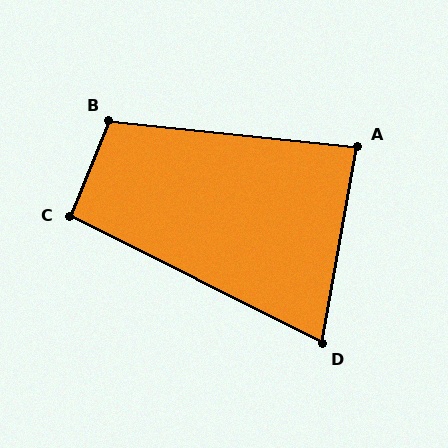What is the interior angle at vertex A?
Approximately 86 degrees (approximately right).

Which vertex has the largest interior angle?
B, at approximately 106 degrees.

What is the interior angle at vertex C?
Approximately 94 degrees (approximately right).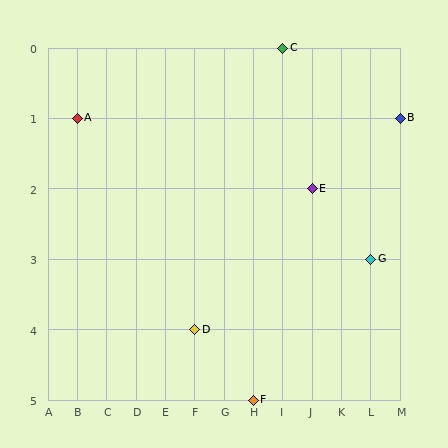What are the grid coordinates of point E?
Point E is at grid coordinates (J, 2).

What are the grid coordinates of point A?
Point A is at grid coordinates (B, 1).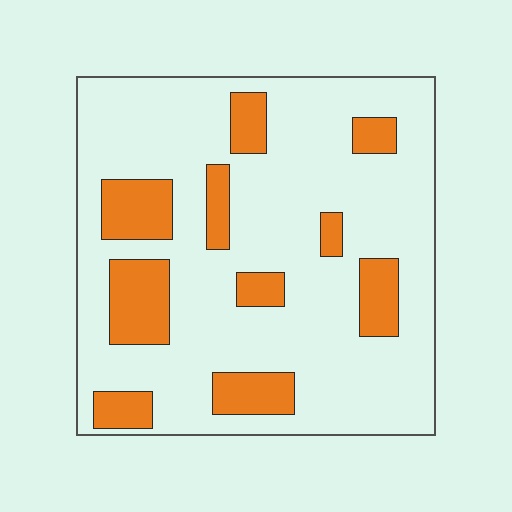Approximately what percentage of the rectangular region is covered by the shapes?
Approximately 20%.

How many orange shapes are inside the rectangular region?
10.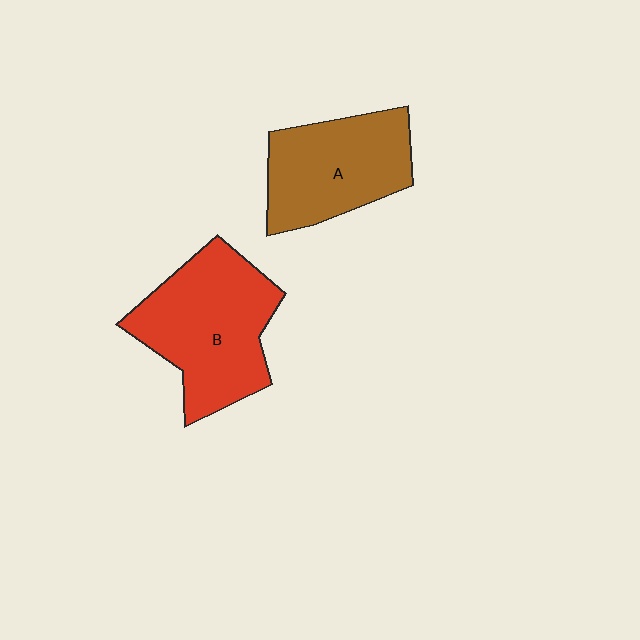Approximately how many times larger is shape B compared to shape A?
Approximately 1.2 times.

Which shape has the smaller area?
Shape A (brown).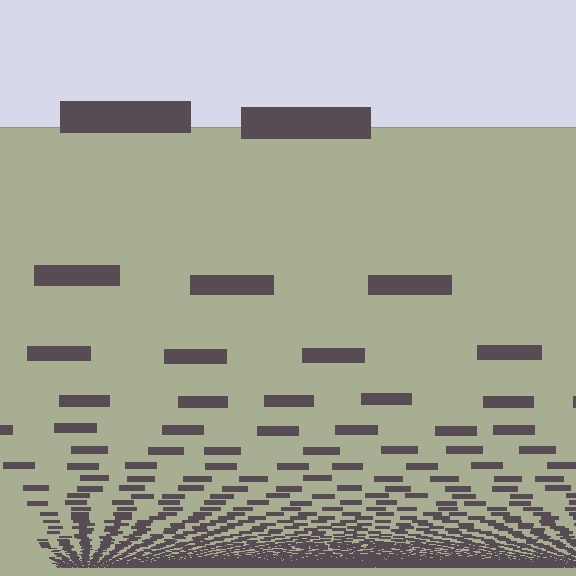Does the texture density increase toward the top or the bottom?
Density increases toward the bottom.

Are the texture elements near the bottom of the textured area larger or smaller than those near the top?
Smaller. The gradient is inverted — elements near the bottom are smaller and denser.